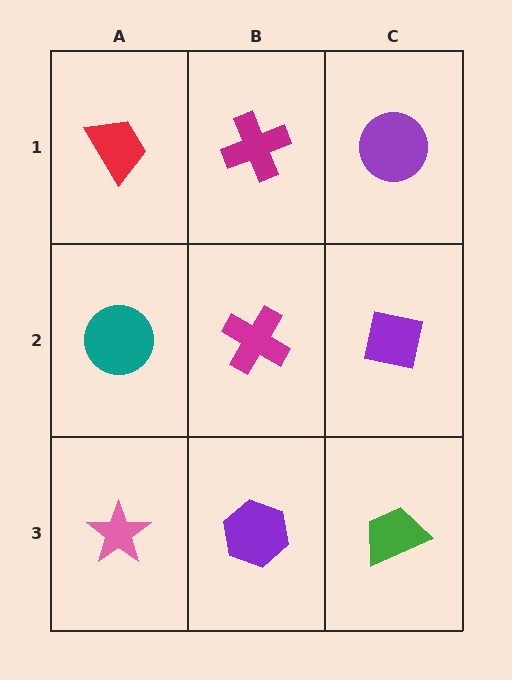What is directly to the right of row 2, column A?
A magenta cross.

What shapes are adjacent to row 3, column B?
A magenta cross (row 2, column B), a pink star (row 3, column A), a green trapezoid (row 3, column C).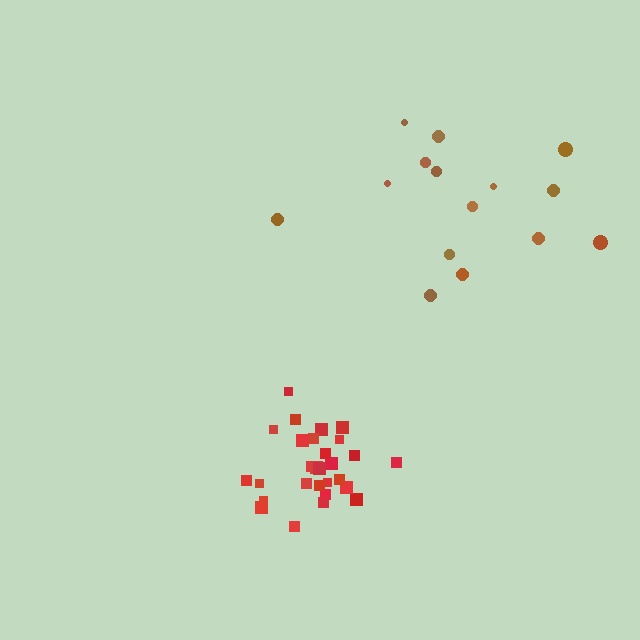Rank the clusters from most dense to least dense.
red, brown.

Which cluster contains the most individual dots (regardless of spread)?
Red (29).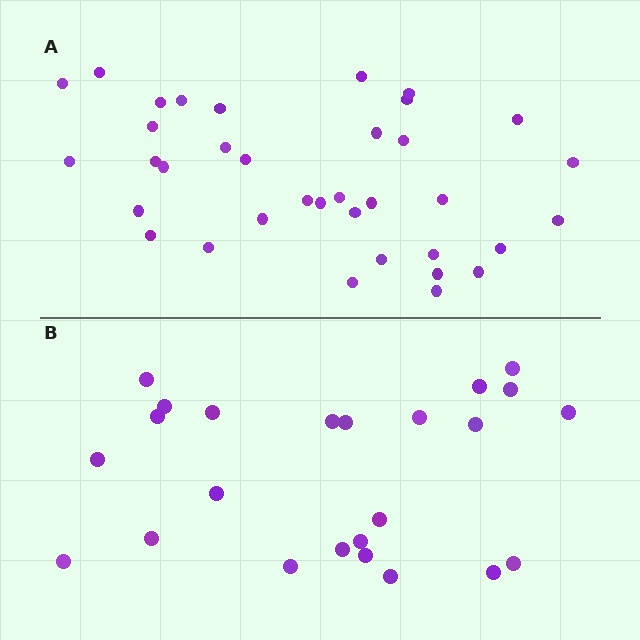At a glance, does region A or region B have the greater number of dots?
Region A (the top region) has more dots.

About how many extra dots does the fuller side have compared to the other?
Region A has roughly 12 or so more dots than region B.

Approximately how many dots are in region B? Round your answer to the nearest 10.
About 20 dots. (The exact count is 24, which rounds to 20.)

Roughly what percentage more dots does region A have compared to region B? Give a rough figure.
About 50% more.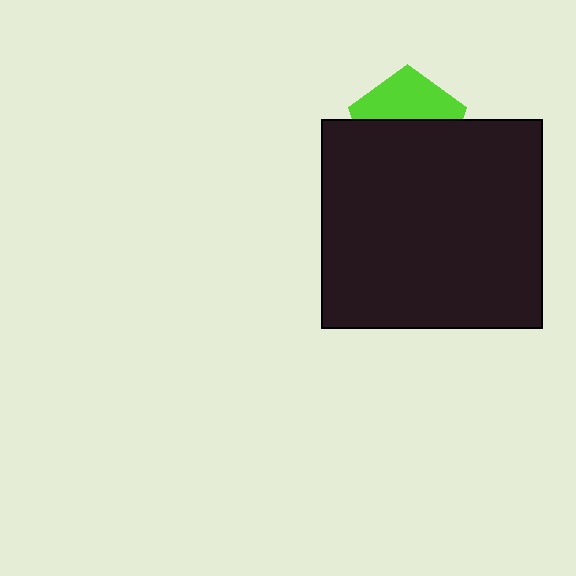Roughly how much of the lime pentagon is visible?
A small part of it is visible (roughly 43%).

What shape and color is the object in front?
The object in front is a black rectangle.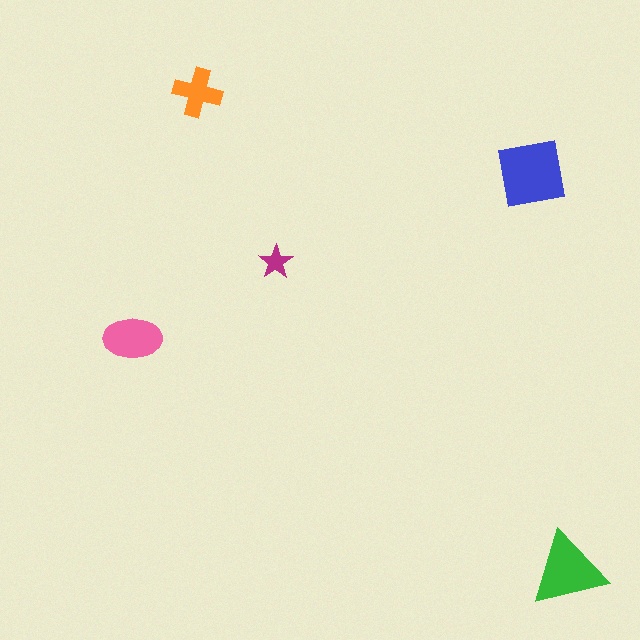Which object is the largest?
The blue square.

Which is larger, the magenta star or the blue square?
The blue square.